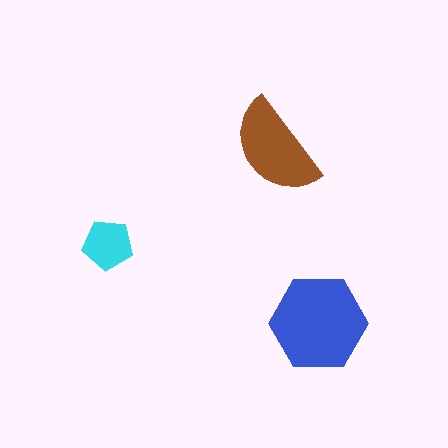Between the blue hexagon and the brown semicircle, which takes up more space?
The blue hexagon.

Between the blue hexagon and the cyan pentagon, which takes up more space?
The blue hexagon.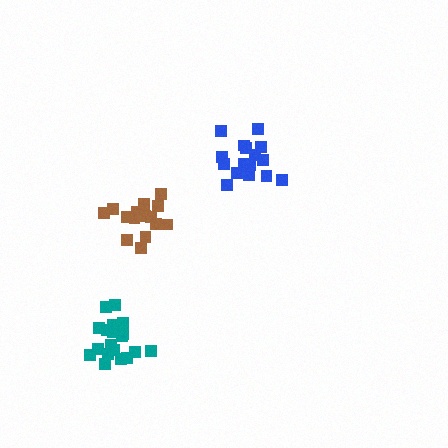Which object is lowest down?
The teal cluster is bottommost.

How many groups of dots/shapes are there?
There are 3 groups.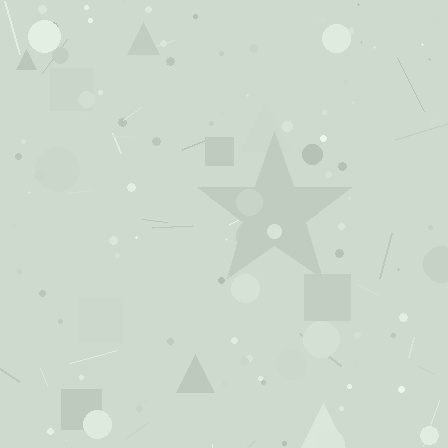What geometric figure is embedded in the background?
A star is embedded in the background.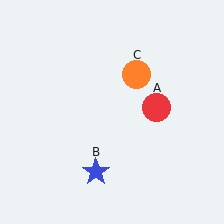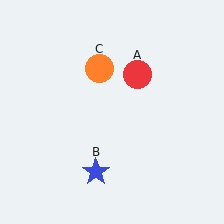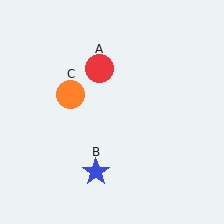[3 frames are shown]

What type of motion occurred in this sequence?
The red circle (object A), orange circle (object C) rotated counterclockwise around the center of the scene.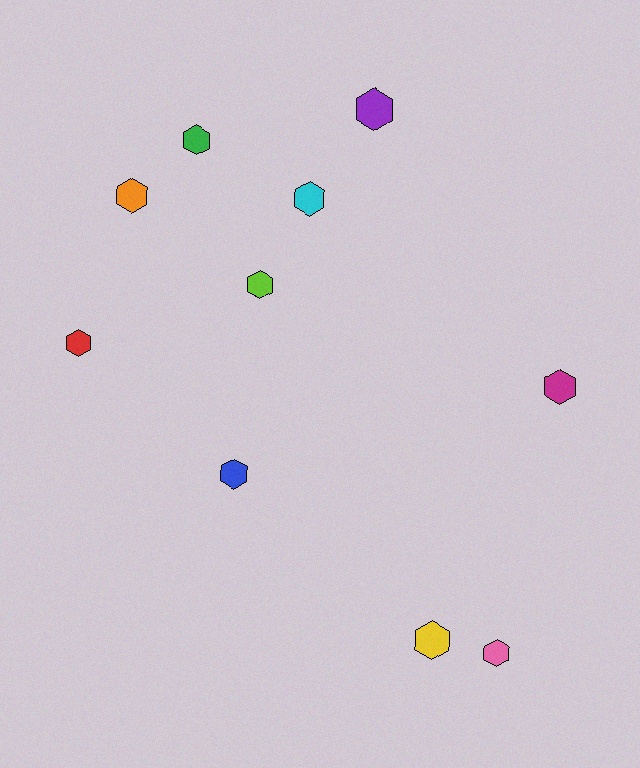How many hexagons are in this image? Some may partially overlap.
There are 10 hexagons.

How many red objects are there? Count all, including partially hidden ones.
There is 1 red object.